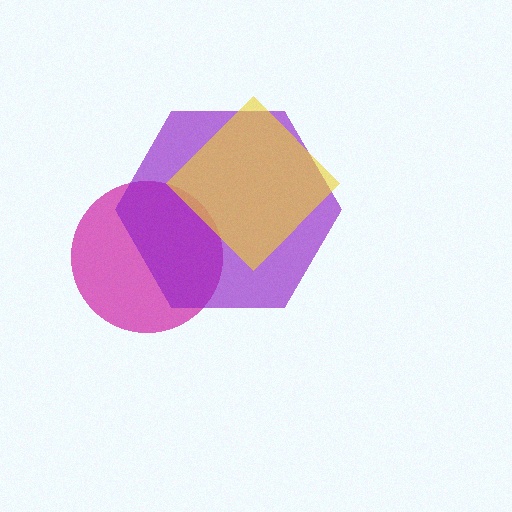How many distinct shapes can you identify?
There are 3 distinct shapes: a magenta circle, a purple hexagon, a yellow diamond.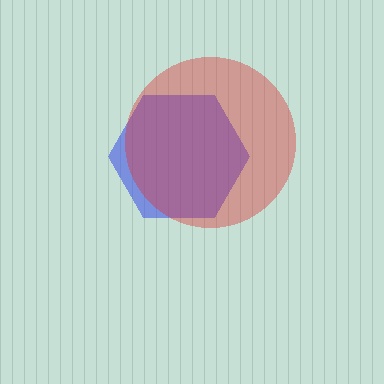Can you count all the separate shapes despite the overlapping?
Yes, there are 2 separate shapes.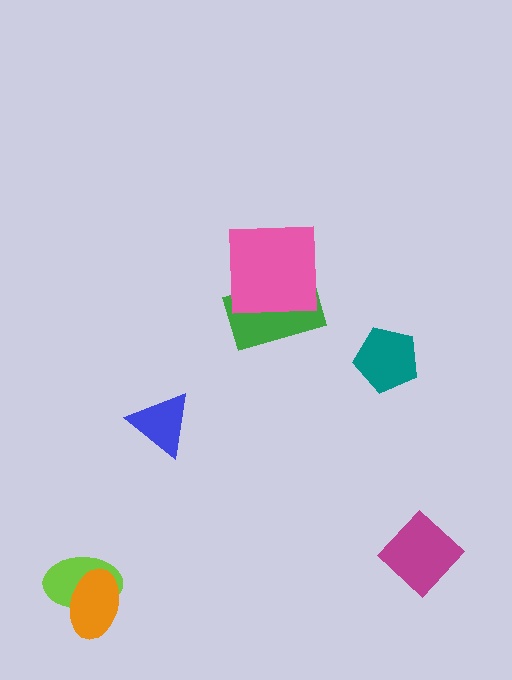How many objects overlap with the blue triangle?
0 objects overlap with the blue triangle.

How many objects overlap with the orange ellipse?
1 object overlaps with the orange ellipse.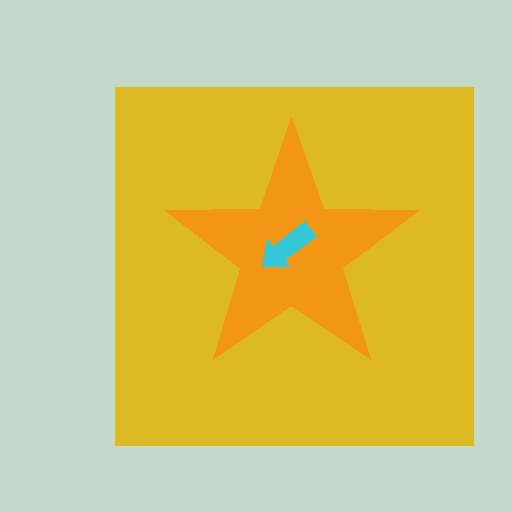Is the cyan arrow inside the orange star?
Yes.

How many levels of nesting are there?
3.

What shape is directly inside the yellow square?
The orange star.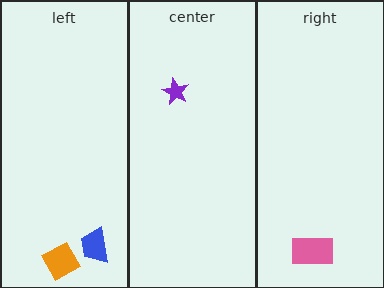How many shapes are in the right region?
1.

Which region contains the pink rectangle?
The right region.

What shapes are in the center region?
The purple star.